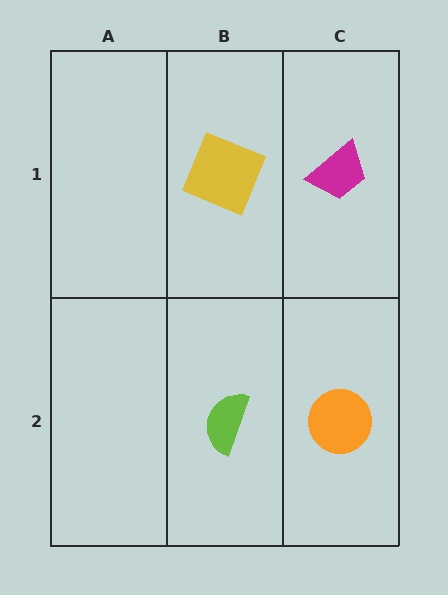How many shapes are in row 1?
2 shapes.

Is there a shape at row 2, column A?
No, that cell is empty.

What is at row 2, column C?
An orange circle.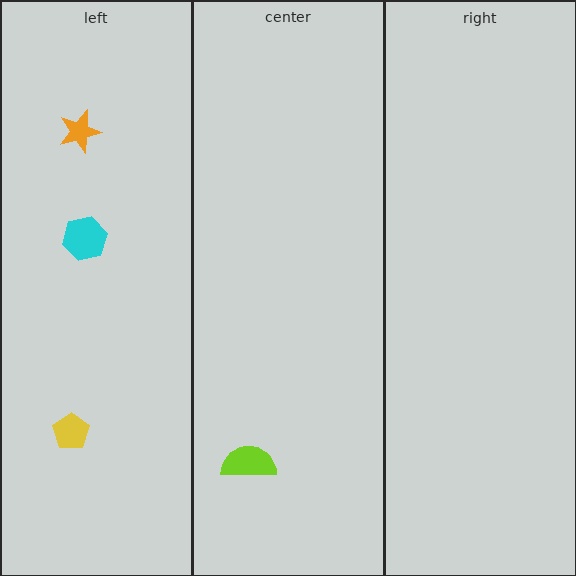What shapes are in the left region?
The yellow pentagon, the orange star, the cyan hexagon.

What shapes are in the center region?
The lime semicircle.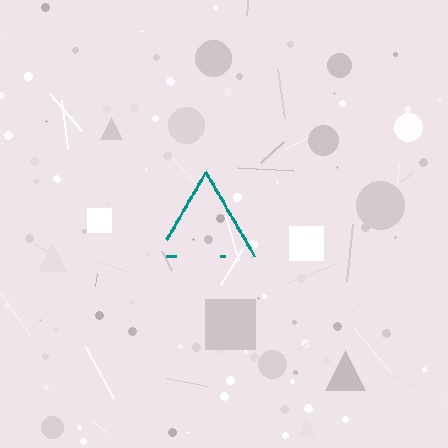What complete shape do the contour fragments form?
The contour fragments form a triangle.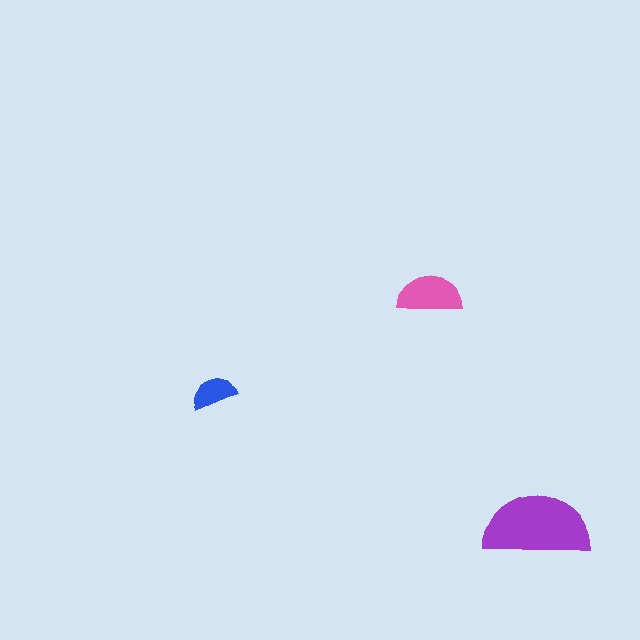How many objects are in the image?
There are 3 objects in the image.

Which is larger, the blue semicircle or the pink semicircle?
The pink one.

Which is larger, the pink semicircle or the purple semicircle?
The purple one.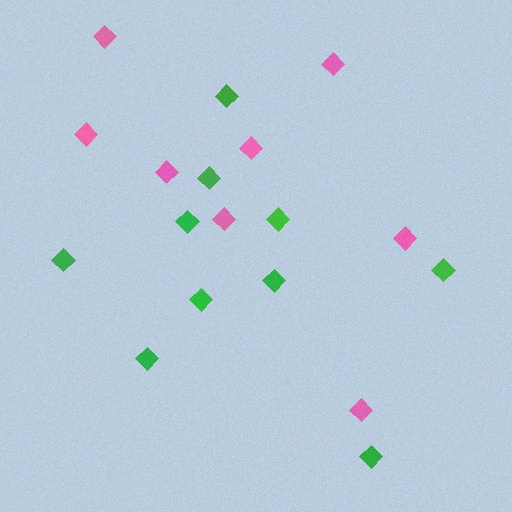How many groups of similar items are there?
There are 2 groups: one group of pink diamonds (8) and one group of green diamonds (10).